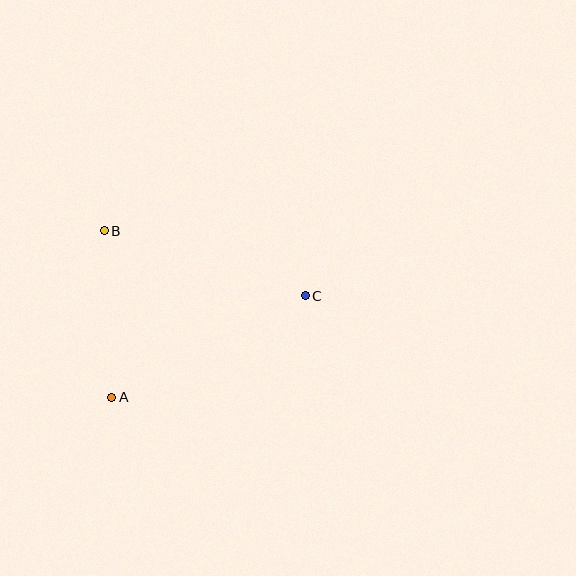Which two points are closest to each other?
Points A and B are closest to each other.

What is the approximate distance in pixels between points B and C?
The distance between B and C is approximately 211 pixels.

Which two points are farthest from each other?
Points A and C are farthest from each other.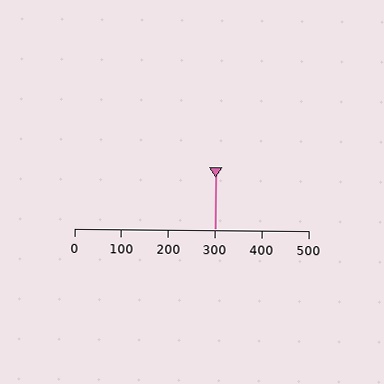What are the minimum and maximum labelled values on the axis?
The axis runs from 0 to 500.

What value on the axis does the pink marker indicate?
The marker indicates approximately 300.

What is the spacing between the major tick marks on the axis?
The major ticks are spaced 100 apart.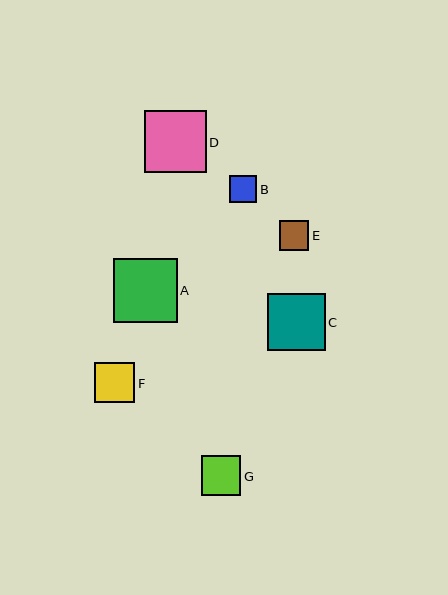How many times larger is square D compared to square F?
Square D is approximately 1.5 times the size of square F.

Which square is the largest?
Square A is the largest with a size of approximately 64 pixels.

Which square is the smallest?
Square B is the smallest with a size of approximately 27 pixels.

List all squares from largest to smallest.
From largest to smallest: A, D, C, F, G, E, B.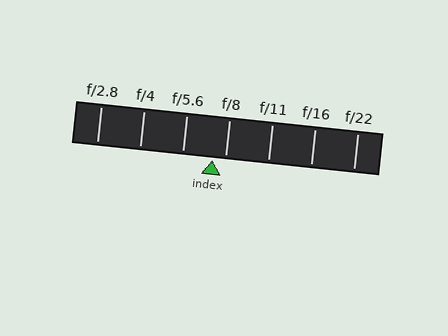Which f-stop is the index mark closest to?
The index mark is closest to f/8.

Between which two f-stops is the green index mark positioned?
The index mark is between f/5.6 and f/8.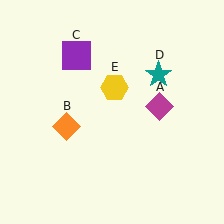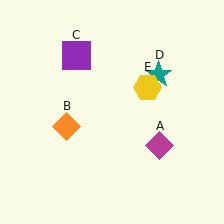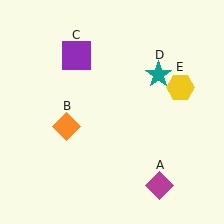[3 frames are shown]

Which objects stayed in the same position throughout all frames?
Orange diamond (object B) and purple square (object C) and teal star (object D) remained stationary.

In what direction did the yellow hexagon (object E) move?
The yellow hexagon (object E) moved right.